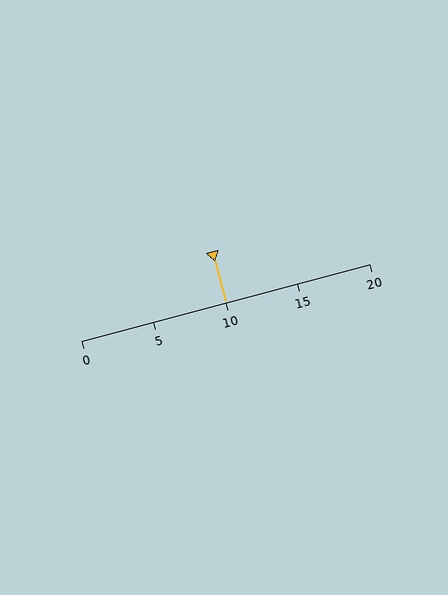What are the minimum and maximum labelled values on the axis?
The axis runs from 0 to 20.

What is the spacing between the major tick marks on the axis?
The major ticks are spaced 5 apart.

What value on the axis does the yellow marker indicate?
The marker indicates approximately 10.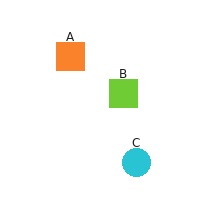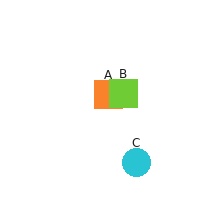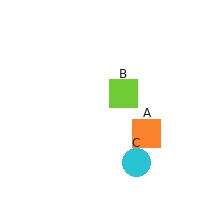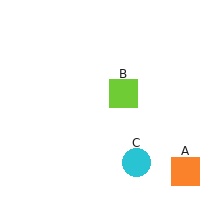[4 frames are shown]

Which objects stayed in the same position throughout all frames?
Lime square (object B) and cyan circle (object C) remained stationary.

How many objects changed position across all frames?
1 object changed position: orange square (object A).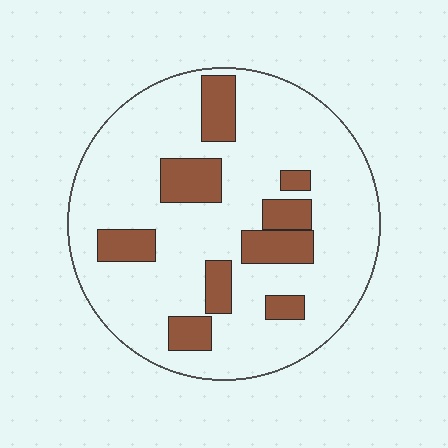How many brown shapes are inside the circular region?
9.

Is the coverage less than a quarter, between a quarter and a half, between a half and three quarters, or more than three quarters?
Less than a quarter.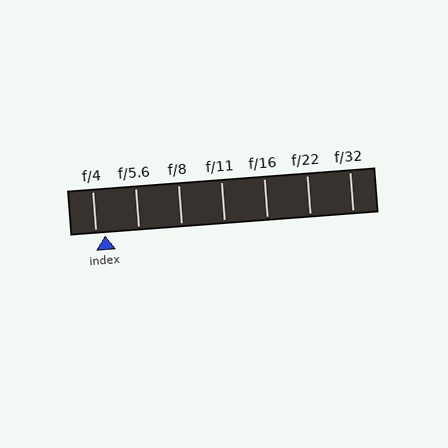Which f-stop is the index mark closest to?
The index mark is closest to f/4.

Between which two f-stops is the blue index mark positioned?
The index mark is between f/4 and f/5.6.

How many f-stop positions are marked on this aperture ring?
There are 7 f-stop positions marked.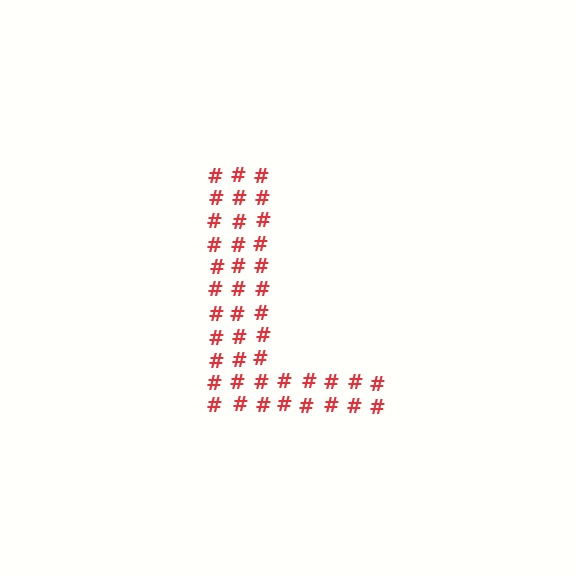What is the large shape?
The large shape is the letter L.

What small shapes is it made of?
It is made of small hash symbols.